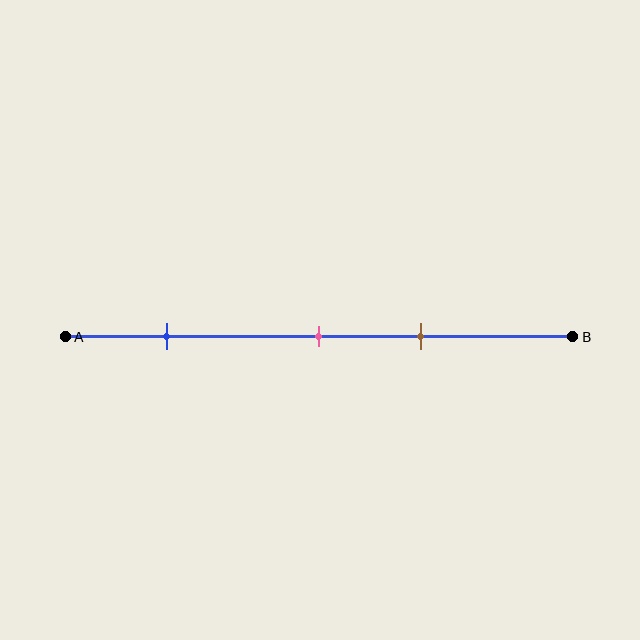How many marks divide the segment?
There are 3 marks dividing the segment.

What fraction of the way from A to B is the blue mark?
The blue mark is approximately 20% (0.2) of the way from A to B.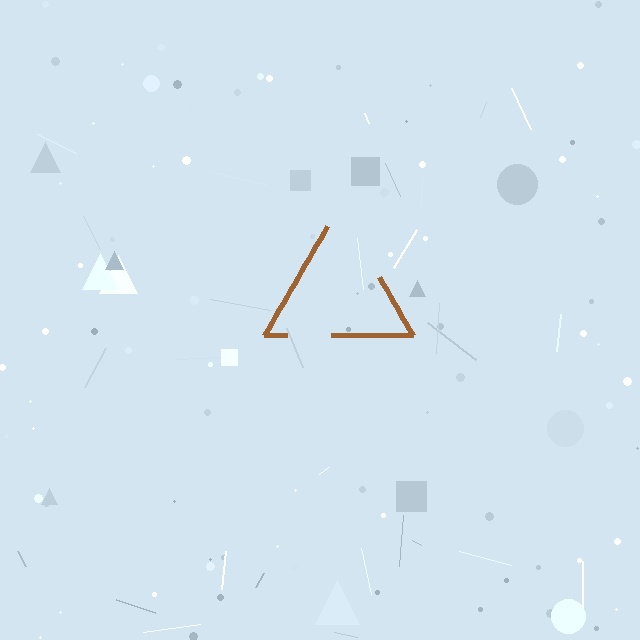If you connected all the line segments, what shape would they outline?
They would outline a triangle.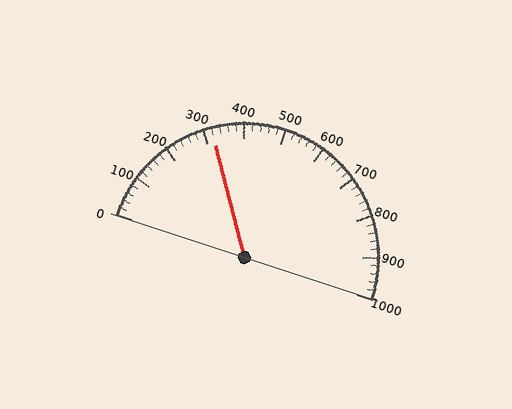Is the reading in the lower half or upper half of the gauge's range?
The reading is in the lower half of the range (0 to 1000).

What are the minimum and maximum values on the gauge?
The gauge ranges from 0 to 1000.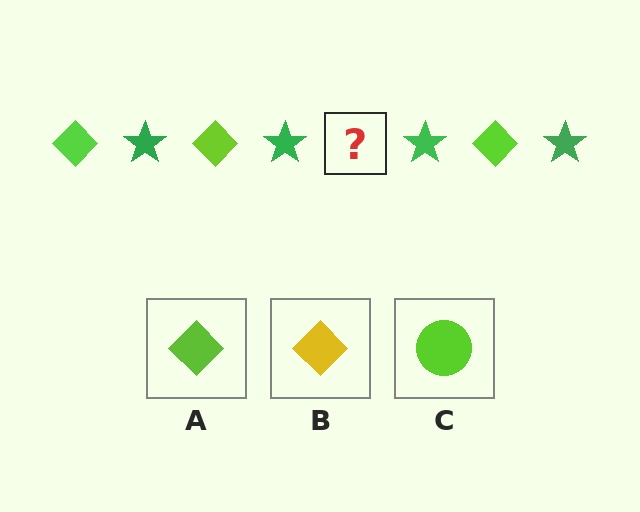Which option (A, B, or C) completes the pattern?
A.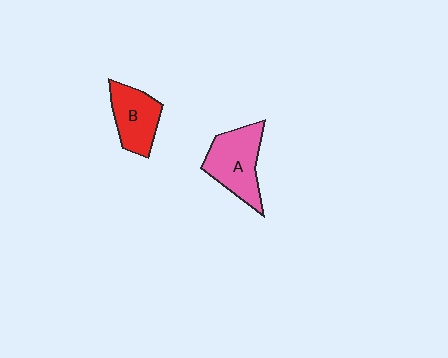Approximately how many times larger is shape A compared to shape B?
Approximately 1.3 times.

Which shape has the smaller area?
Shape B (red).